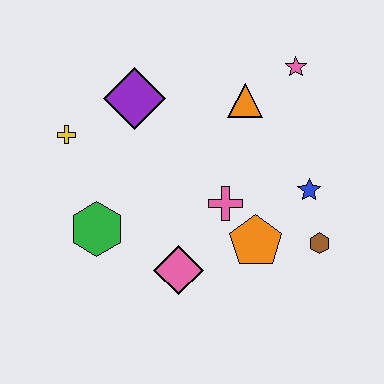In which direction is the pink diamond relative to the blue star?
The pink diamond is to the left of the blue star.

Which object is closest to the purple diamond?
The yellow cross is closest to the purple diamond.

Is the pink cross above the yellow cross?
No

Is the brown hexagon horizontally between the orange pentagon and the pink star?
No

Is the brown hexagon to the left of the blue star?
No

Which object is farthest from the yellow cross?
The brown hexagon is farthest from the yellow cross.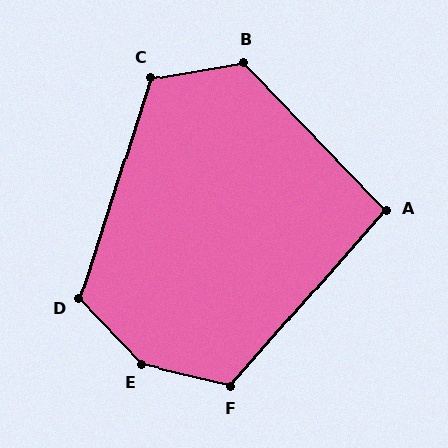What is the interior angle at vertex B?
Approximately 124 degrees (obtuse).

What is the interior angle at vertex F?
Approximately 118 degrees (obtuse).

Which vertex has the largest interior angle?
E, at approximately 148 degrees.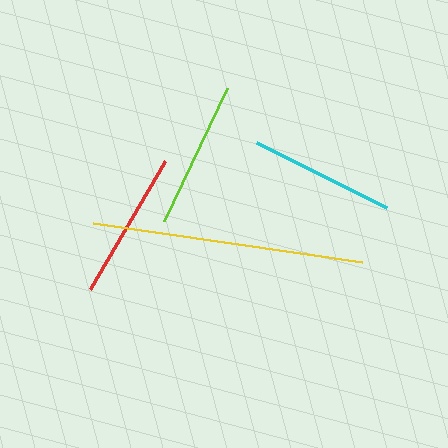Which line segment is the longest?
The yellow line is the longest at approximately 272 pixels.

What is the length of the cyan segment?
The cyan segment is approximately 146 pixels long.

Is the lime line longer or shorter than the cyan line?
The lime line is longer than the cyan line.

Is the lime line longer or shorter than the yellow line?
The yellow line is longer than the lime line.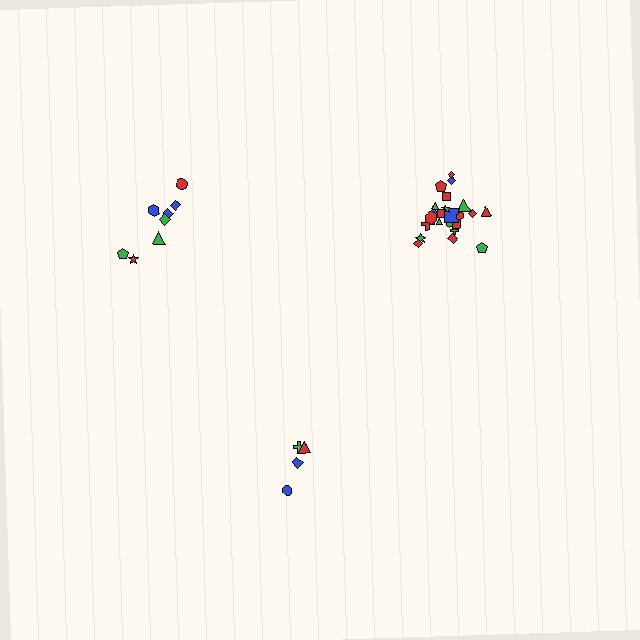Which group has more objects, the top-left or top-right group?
The top-right group.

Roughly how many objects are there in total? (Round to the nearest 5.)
Roughly 35 objects in total.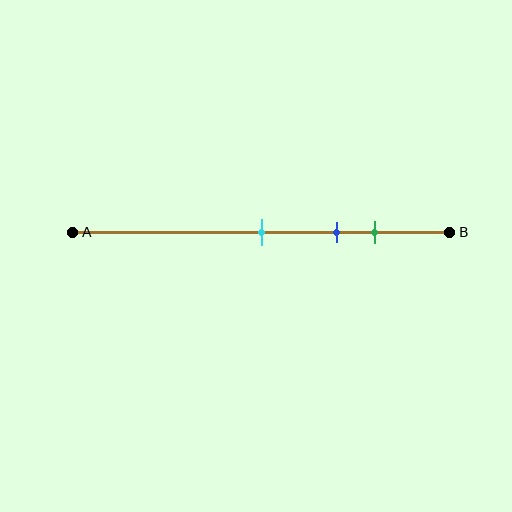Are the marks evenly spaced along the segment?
Yes, the marks are approximately evenly spaced.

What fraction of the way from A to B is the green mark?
The green mark is approximately 80% (0.8) of the way from A to B.